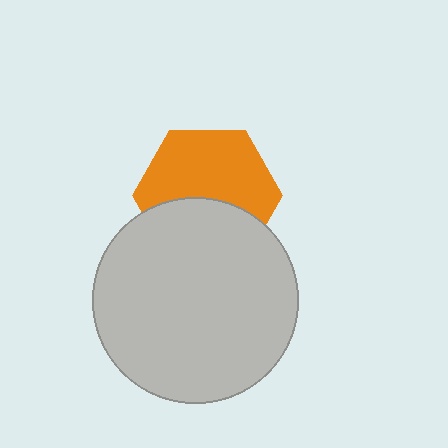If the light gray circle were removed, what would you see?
You would see the complete orange hexagon.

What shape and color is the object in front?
The object in front is a light gray circle.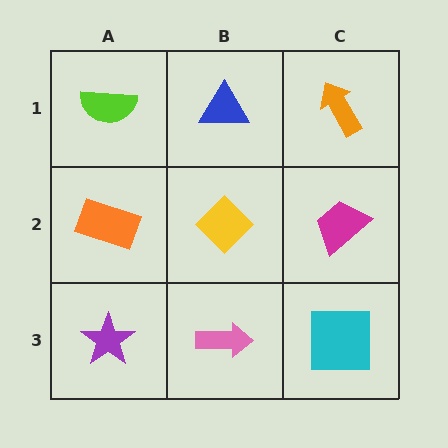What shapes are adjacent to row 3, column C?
A magenta trapezoid (row 2, column C), a pink arrow (row 3, column B).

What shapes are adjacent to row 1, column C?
A magenta trapezoid (row 2, column C), a blue triangle (row 1, column B).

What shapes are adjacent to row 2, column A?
A lime semicircle (row 1, column A), a purple star (row 3, column A), a yellow diamond (row 2, column B).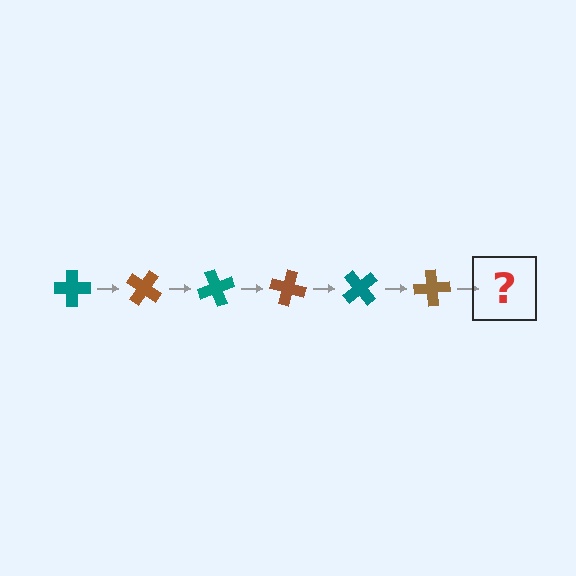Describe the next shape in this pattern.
It should be a teal cross, rotated 210 degrees from the start.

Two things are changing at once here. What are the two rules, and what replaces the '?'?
The two rules are that it rotates 35 degrees each step and the color cycles through teal and brown. The '?' should be a teal cross, rotated 210 degrees from the start.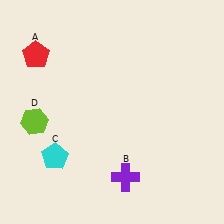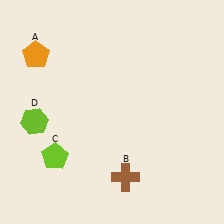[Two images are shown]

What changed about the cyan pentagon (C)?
In Image 1, C is cyan. In Image 2, it changed to lime.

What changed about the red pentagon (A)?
In Image 1, A is red. In Image 2, it changed to orange.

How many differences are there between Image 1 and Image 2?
There are 3 differences between the two images.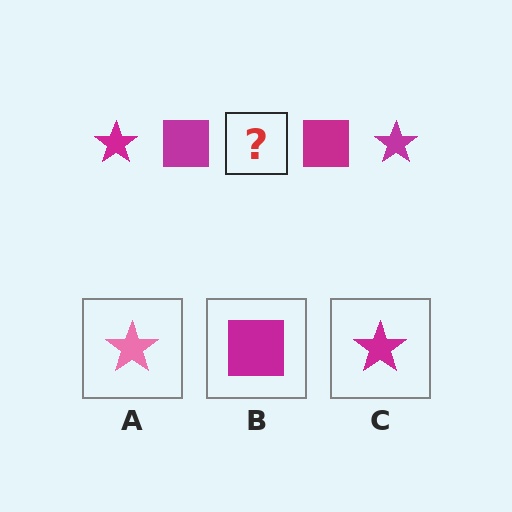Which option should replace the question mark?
Option C.